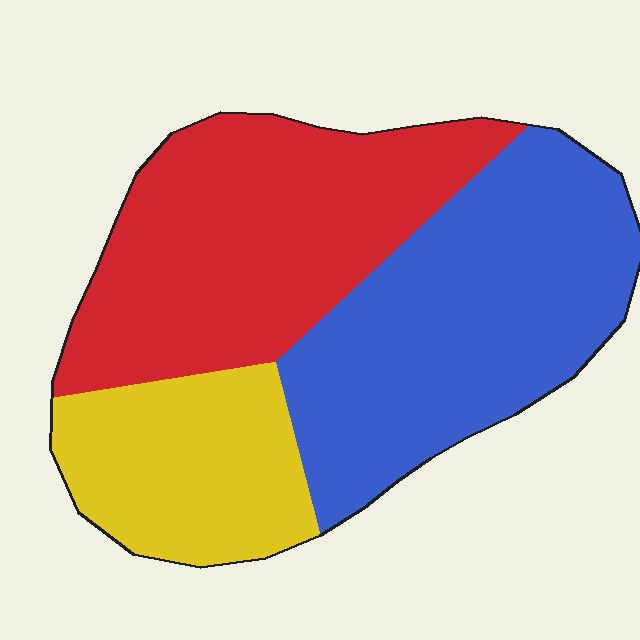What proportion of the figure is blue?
Blue takes up about two fifths (2/5) of the figure.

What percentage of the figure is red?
Red takes up about three eighths (3/8) of the figure.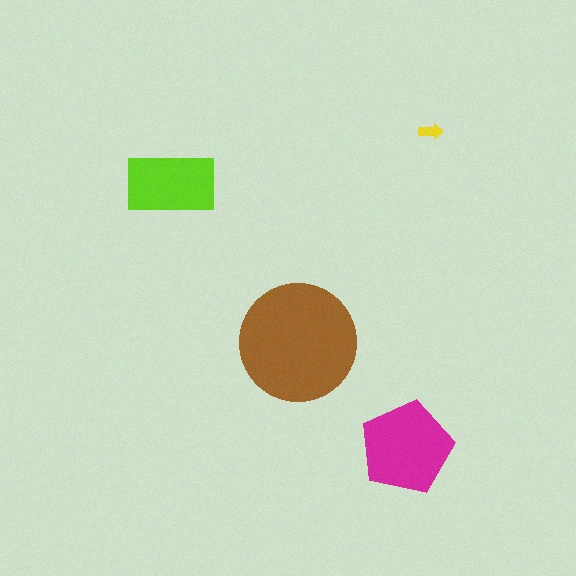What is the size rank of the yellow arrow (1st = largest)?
4th.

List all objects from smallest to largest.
The yellow arrow, the lime rectangle, the magenta pentagon, the brown circle.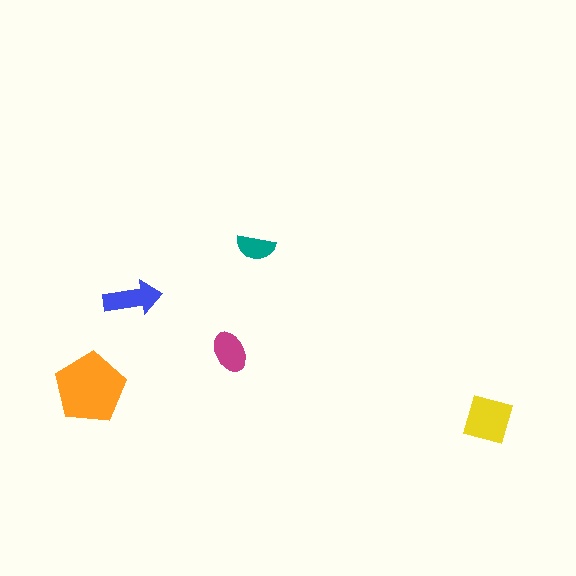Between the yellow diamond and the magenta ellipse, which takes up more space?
The yellow diamond.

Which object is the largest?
The orange pentagon.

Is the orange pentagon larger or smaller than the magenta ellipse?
Larger.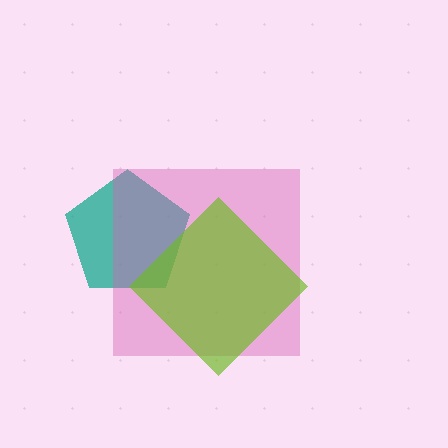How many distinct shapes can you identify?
There are 3 distinct shapes: a teal pentagon, a pink square, a lime diamond.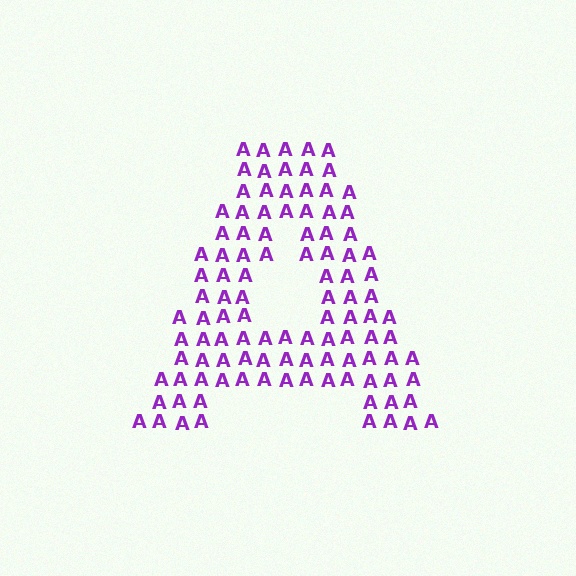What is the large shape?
The large shape is the letter A.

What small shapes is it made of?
It is made of small letter A's.